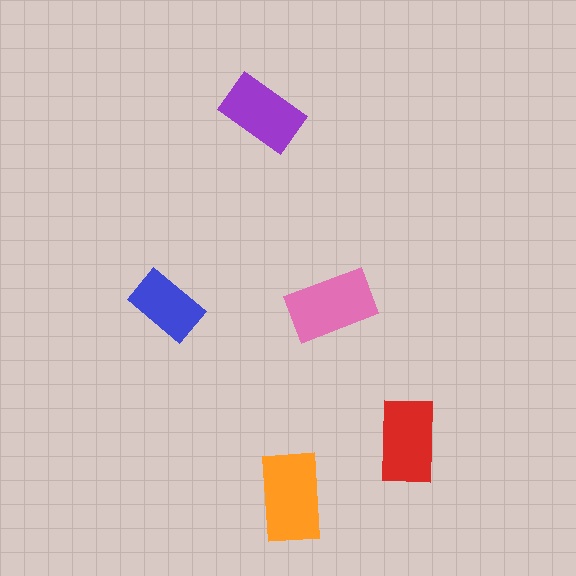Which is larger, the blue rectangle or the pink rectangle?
The pink one.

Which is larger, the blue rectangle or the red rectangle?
The red one.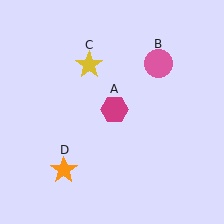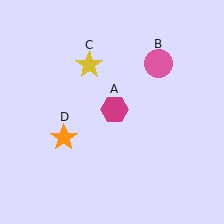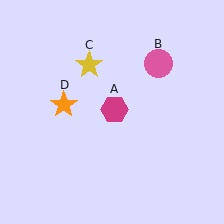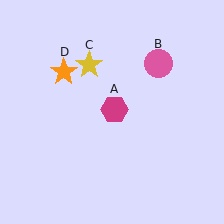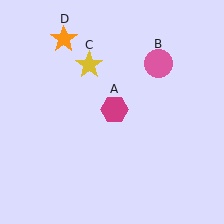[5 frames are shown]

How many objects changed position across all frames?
1 object changed position: orange star (object D).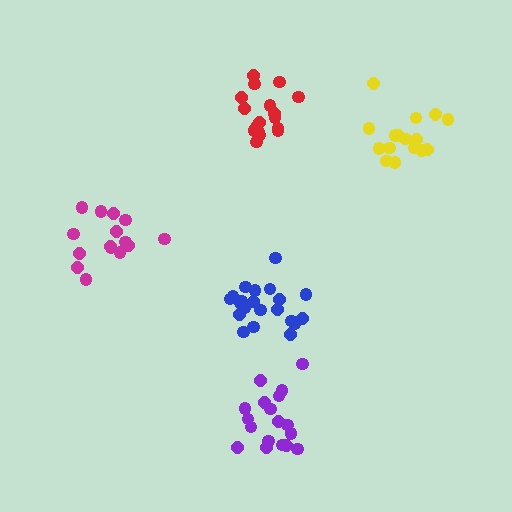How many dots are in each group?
Group 1: 21 dots, Group 2: 17 dots, Group 3: 18 dots, Group 4: 15 dots, Group 5: 16 dots (87 total).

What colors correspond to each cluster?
The clusters are colored: blue, red, purple, magenta, yellow.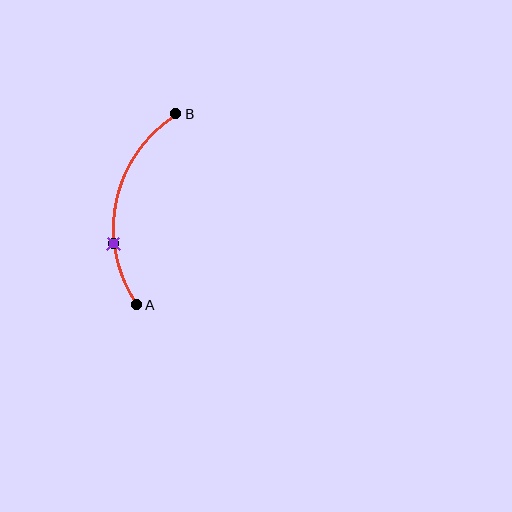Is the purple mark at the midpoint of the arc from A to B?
No. The purple mark lies on the arc but is closer to endpoint A. The arc midpoint would be at the point on the curve equidistant along the arc from both A and B.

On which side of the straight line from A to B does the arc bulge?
The arc bulges to the left of the straight line connecting A and B.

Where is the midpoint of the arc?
The arc midpoint is the point on the curve farthest from the straight line joining A and B. It sits to the left of that line.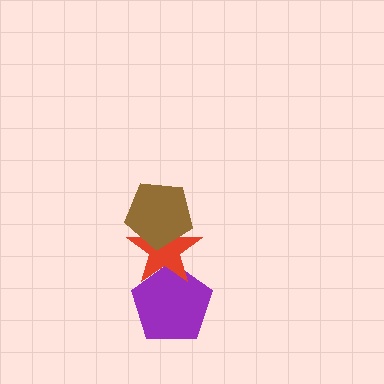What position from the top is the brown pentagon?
The brown pentagon is 1st from the top.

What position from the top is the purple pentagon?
The purple pentagon is 3rd from the top.